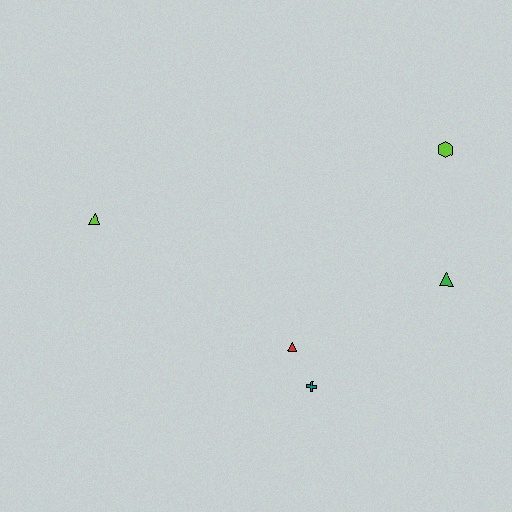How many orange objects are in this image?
There are no orange objects.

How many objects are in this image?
There are 5 objects.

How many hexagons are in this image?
There is 1 hexagon.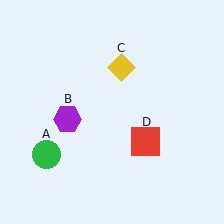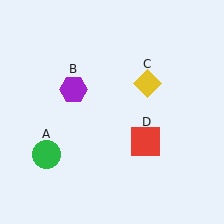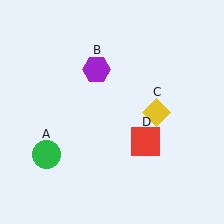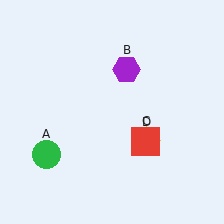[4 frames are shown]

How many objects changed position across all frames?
2 objects changed position: purple hexagon (object B), yellow diamond (object C).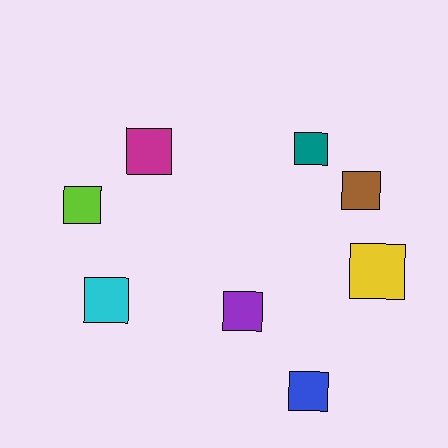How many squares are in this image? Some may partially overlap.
There are 8 squares.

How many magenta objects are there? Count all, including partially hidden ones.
There is 1 magenta object.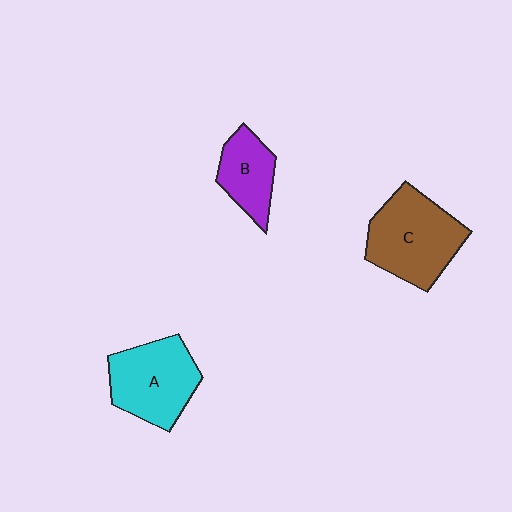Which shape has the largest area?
Shape C (brown).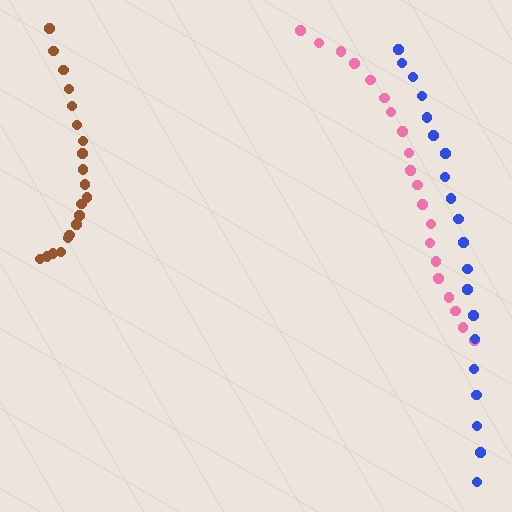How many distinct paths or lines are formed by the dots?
There are 3 distinct paths.